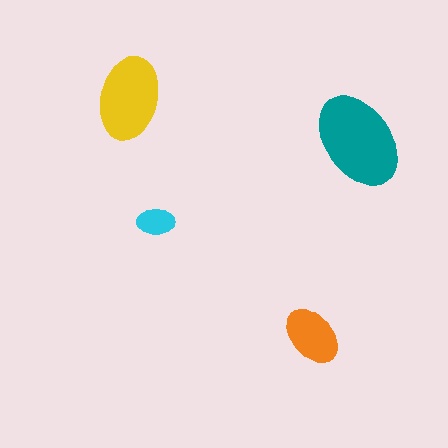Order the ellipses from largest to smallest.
the teal one, the yellow one, the orange one, the cyan one.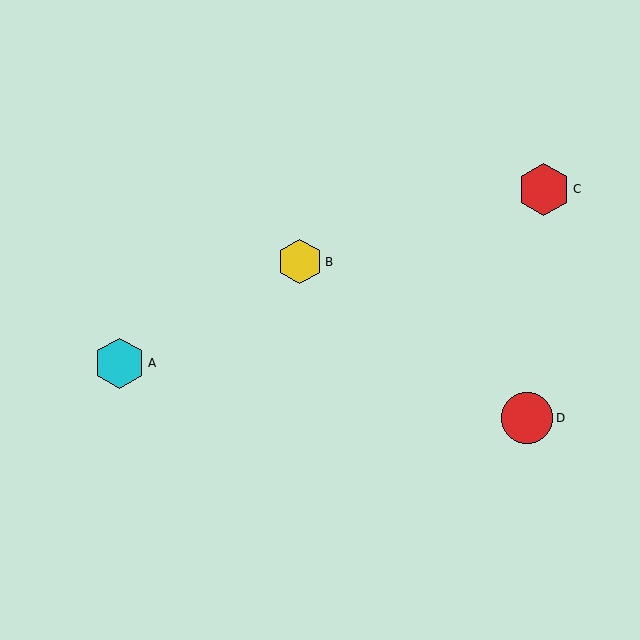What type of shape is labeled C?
Shape C is a red hexagon.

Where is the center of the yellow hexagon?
The center of the yellow hexagon is at (300, 262).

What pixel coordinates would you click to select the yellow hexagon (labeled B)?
Click at (300, 262) to select the yellow hexagon B.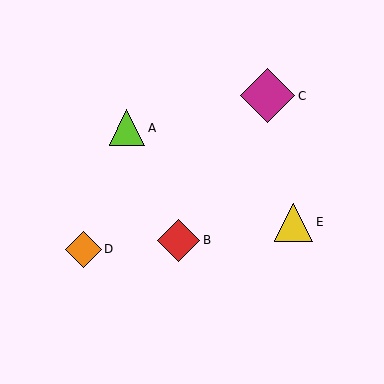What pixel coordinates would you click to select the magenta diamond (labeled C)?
Click at (267, 96) to select the magenta diamond C.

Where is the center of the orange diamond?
The center of the orange diamond is at (83, 249).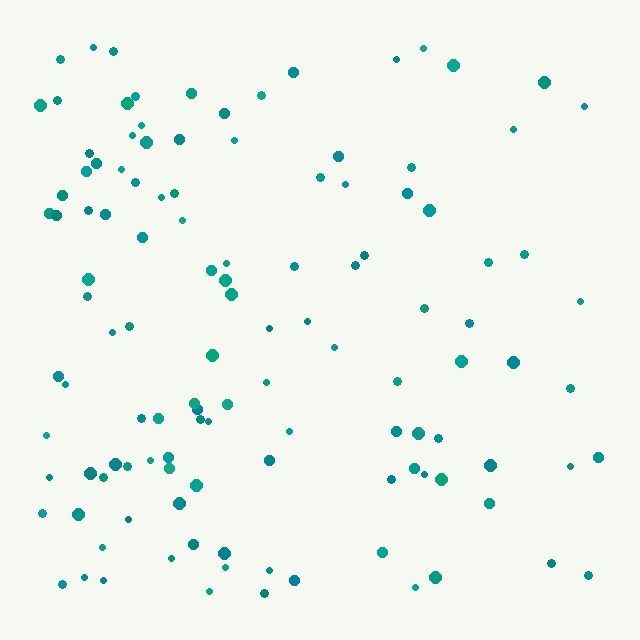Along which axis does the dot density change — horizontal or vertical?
Horizontal.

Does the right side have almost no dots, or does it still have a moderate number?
Still a moderate number, just noticeably fewer than the left.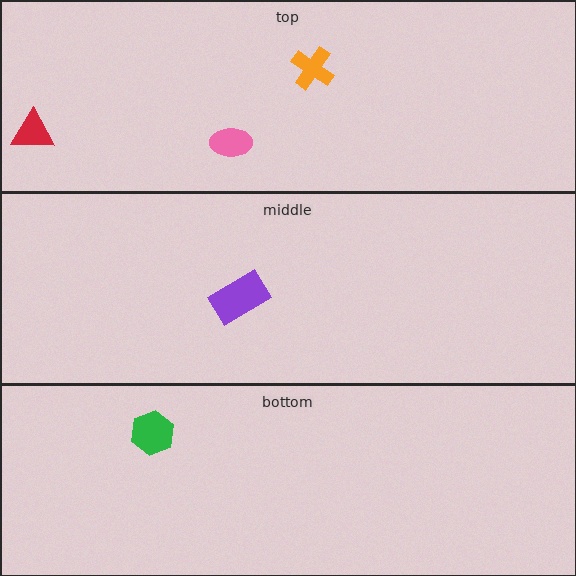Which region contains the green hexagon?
The bottom region.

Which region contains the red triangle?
The top region.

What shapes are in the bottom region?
The green hexagon.